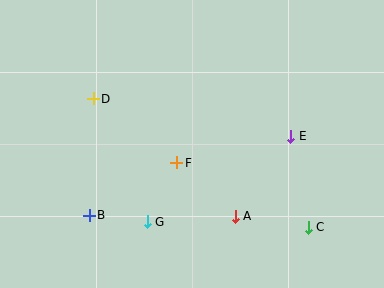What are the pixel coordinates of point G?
Point G is at (147, 222).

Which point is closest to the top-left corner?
Point D is closest to the top-left corner.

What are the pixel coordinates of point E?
Point E is at (291, 136).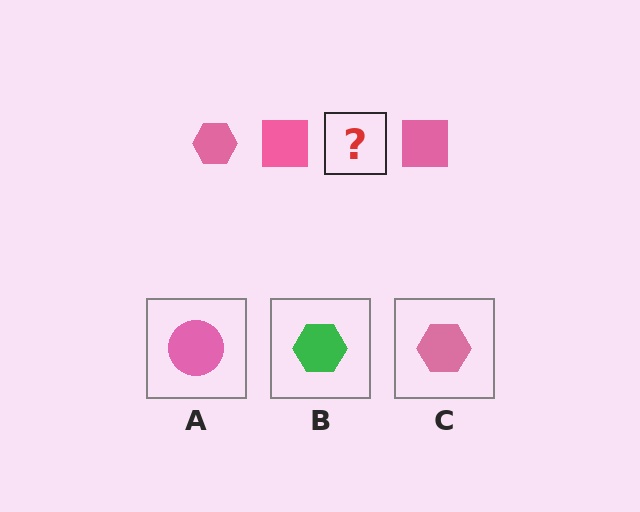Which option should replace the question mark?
Option C.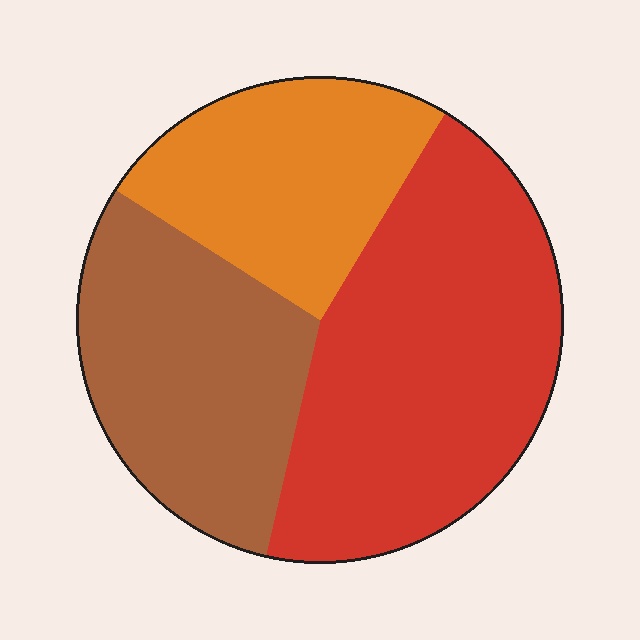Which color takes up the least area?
Orange, at roughly 25%.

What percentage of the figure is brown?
Brown takes up about one third (1/3) of the figure.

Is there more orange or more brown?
Brown.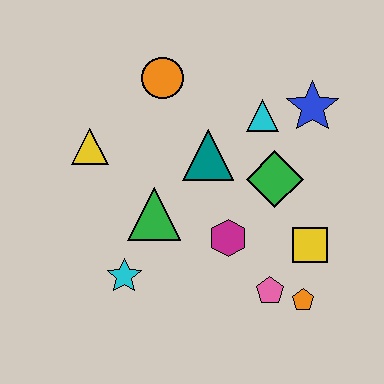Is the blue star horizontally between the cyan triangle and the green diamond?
No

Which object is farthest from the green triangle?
The blue star is farthest from the green triangle.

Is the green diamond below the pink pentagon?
No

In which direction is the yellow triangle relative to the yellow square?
The yellow triangle is to the left of the yellow square.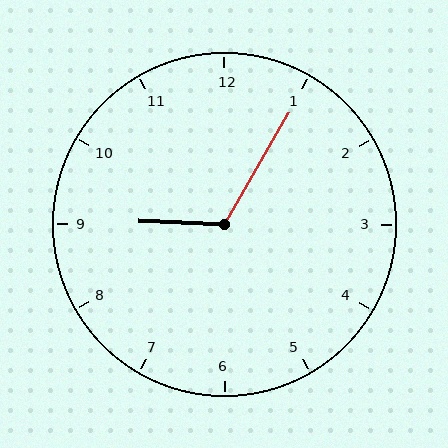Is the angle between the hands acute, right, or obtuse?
It is obtuse.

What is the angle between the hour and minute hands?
Approximately 118 degrees.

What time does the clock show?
9:05.